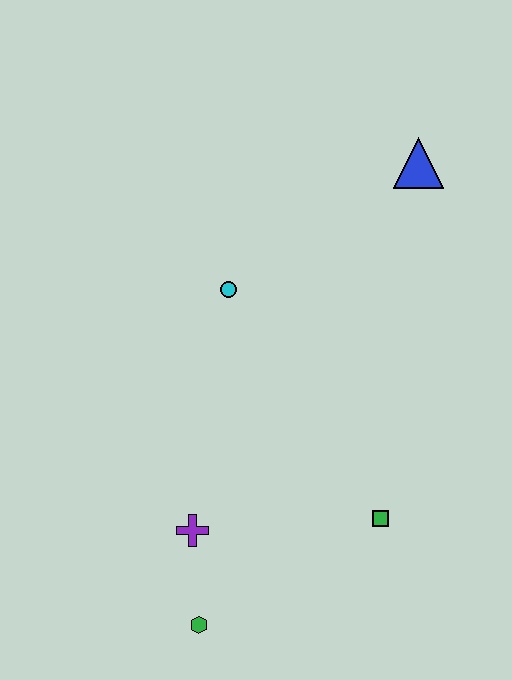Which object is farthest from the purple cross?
The blue triangle is farthest from the purple cross.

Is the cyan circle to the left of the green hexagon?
No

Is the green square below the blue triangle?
Yes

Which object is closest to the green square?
The purple cross is closest to the green square.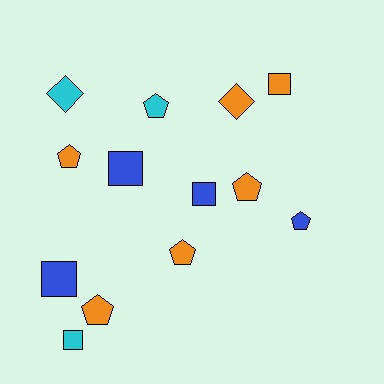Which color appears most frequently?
Orange, with 6 objects.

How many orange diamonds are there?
There is 1 orange diamond.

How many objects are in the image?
There are 13 objects.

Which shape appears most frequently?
Pentagon, with 6 objects.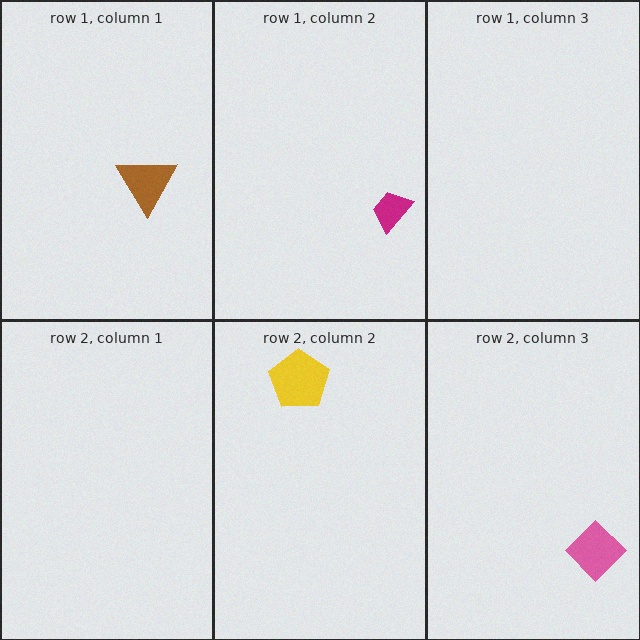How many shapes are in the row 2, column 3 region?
1.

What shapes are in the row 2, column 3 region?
The pink diamond.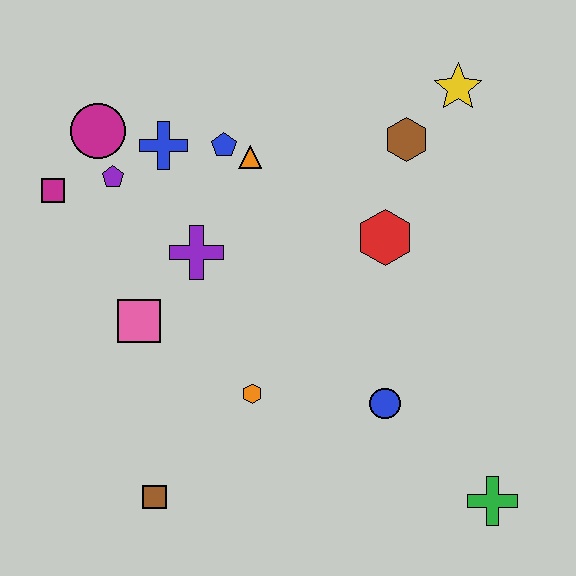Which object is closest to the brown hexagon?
The yellow star is closest to the brown hexagon.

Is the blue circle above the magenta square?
No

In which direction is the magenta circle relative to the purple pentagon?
The magenta circle is above the purple pentagon.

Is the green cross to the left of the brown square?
No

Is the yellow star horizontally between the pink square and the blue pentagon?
No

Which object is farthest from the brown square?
The yellow star is farthest from the brown square.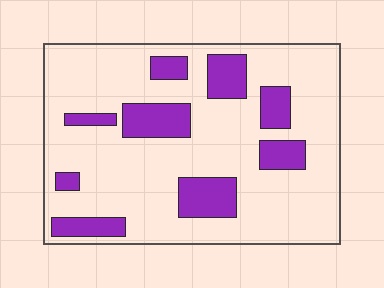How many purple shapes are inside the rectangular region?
9.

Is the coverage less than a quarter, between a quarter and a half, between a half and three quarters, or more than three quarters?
Less than a quarter.